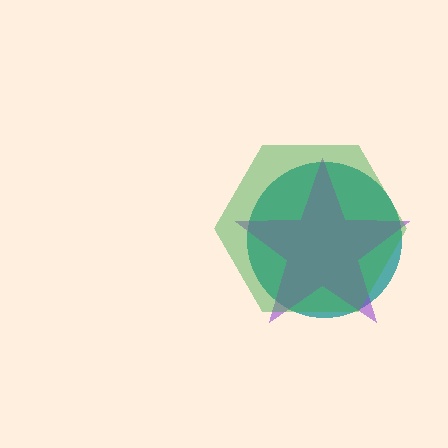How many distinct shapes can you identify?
There are 3 distinct shapes: a teal circle, a purple star, a green hexagon.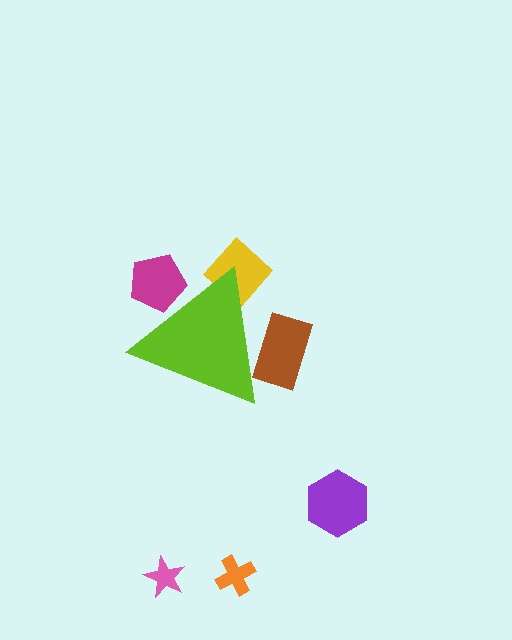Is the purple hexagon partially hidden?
No, the purple hexagon is fully visible.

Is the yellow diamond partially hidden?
Yes, the yellow diamond is partially hidden behind the lime triangle.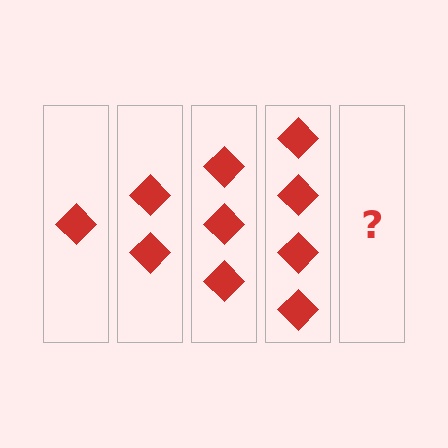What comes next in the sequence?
The next element should be 5 diamonds.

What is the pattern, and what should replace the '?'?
The pattern is that each step adds one more diamond. The '?' should be 5 diamonds.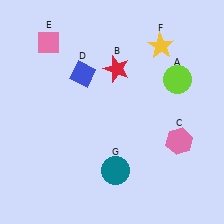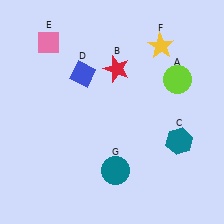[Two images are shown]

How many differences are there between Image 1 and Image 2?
There is 1 difference between the two images.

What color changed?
The hexagon (C) changed from pink in Image 1 to teal in Image 2.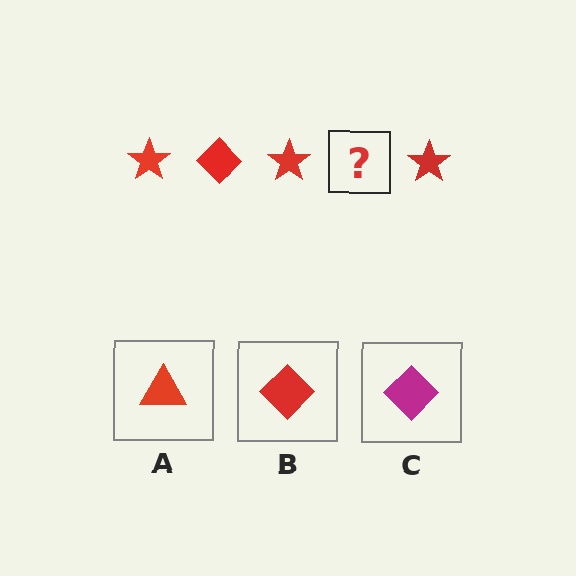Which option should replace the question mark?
Option B.